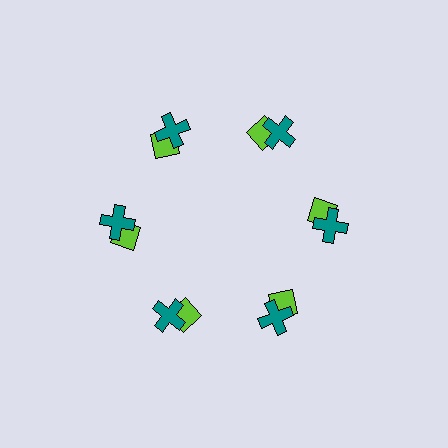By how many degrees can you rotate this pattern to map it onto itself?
The pattern maps onto itself every 60 degrees of rotation.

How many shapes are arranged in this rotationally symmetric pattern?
There are 12 shapes, arranged in 6 groups of 2.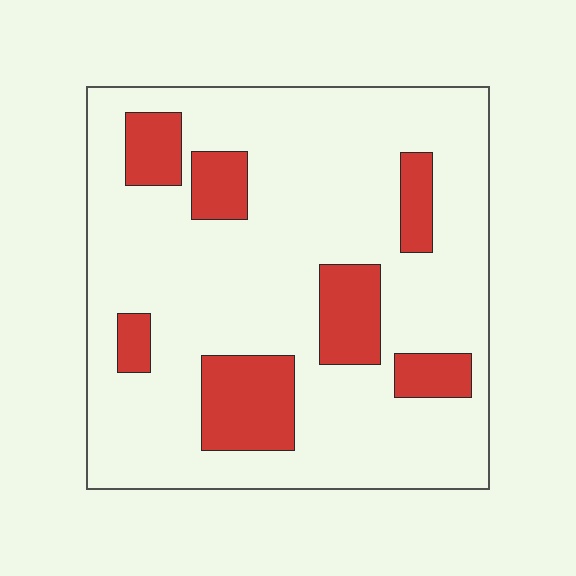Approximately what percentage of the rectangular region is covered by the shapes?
Approximately 20%.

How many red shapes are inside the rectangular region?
7.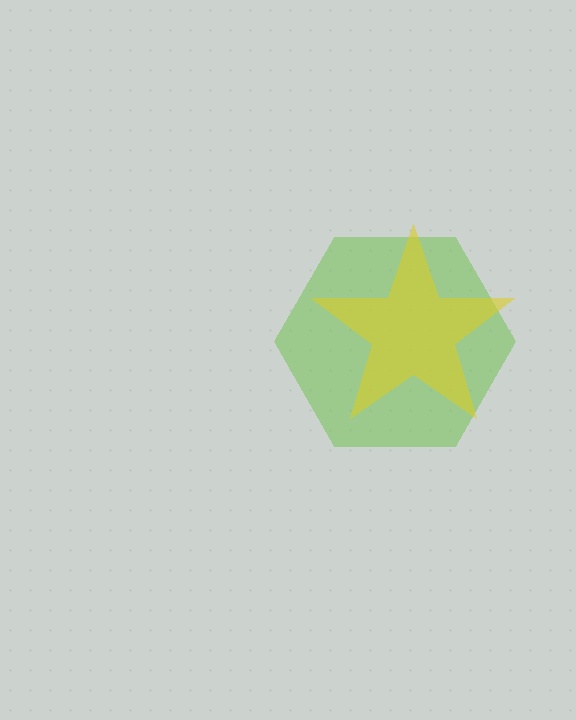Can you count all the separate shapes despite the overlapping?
Yes, there are 2 separate shapes.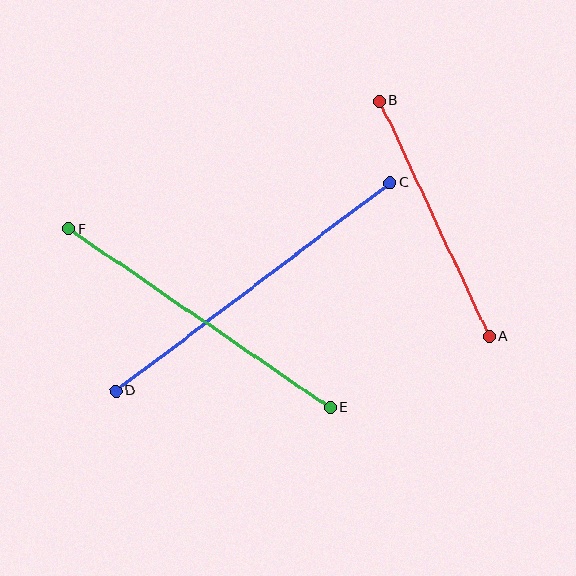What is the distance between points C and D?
The distance is approximately 344 pixels.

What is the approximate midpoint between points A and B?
The midpoint is at approximately (434, 218) pixels.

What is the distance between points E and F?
The distance is approximately 317 pixels.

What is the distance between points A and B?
The distance is approximately 260 pixels.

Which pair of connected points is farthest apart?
Points C and D are farthest apart.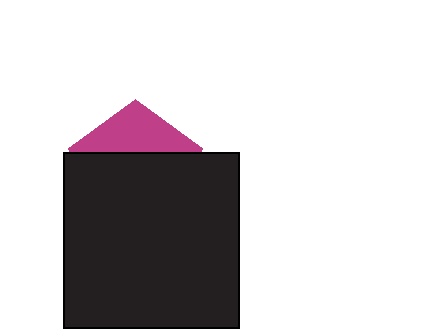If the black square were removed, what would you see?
You would see the complete magenta pentagon.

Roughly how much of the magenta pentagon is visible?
A small part of it is visible (roughly 31%).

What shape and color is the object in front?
The object in front is a black square.